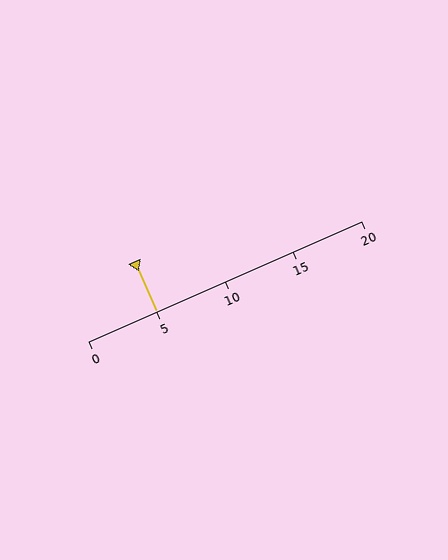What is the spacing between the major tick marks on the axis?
The major ticks are spaced 5 apart.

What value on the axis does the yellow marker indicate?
The marker indicates approximately 5.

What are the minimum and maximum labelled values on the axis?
The axis runs from 0 to 20.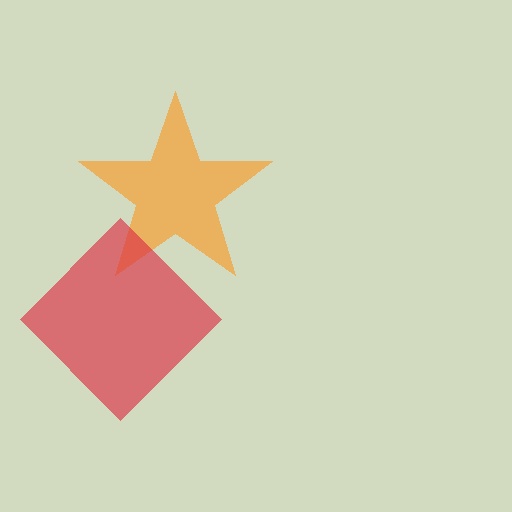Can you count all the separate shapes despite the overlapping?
Yes, there are 2 separate shapes.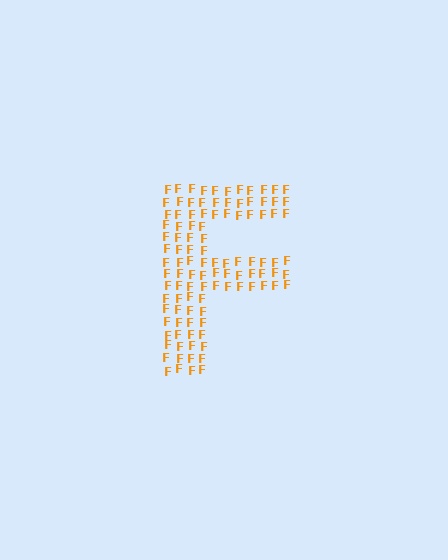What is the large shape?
The large shape is the letter F.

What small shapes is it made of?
It is made of small letter F's.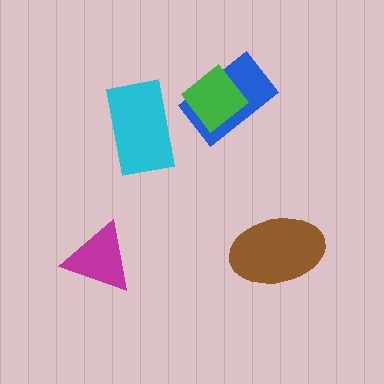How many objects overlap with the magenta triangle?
0 objects overlap with the magenta triangle.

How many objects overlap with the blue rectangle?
1 object overlaps with the blue rectangle.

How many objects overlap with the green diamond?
1 object overlaps with the green diamond.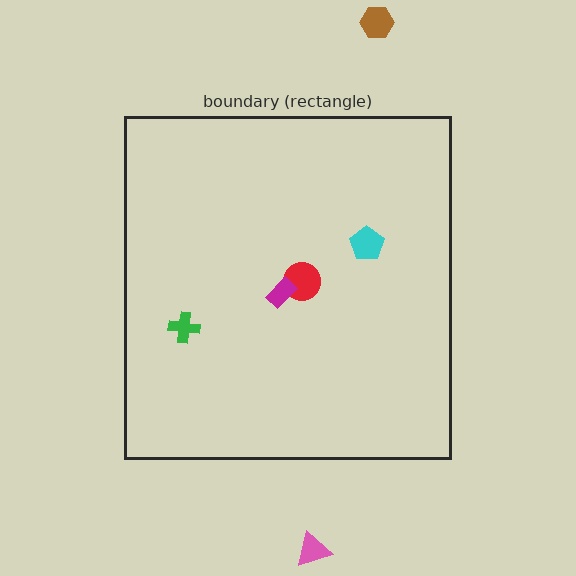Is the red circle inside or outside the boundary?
Inside.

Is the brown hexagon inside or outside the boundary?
Outside.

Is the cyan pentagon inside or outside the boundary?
Inside.